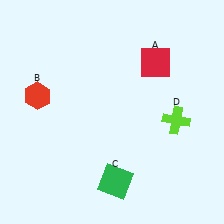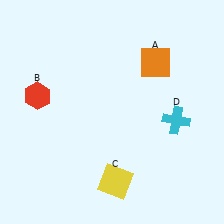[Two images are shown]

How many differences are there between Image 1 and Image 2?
There are 3 differences between the two images.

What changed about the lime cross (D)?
In Image 1, D is lime. In Image 2, it changed to cyan.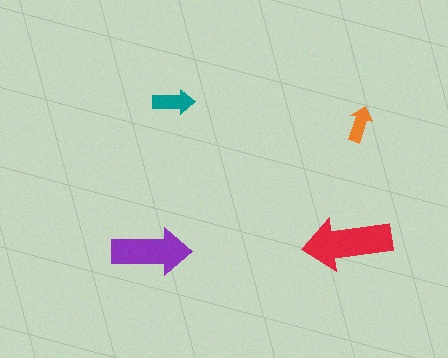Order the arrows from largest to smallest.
the red one, the purple one, the teal one, the orange one.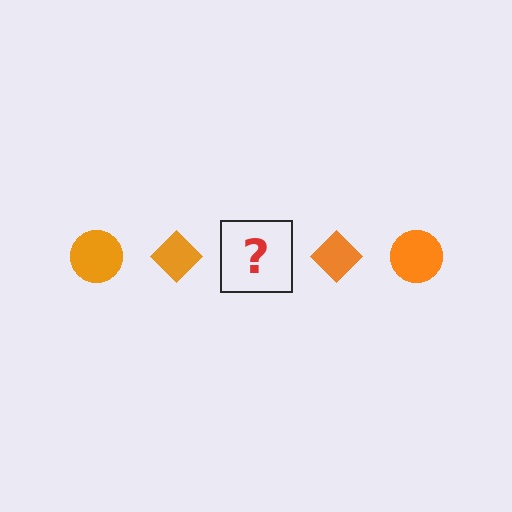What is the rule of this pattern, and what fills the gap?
The rule is that the pattern cycles through circle, diamond shapes in orange. The gap should be filled with an orange circle.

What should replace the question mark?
The question mark should be replaced with an orange circle.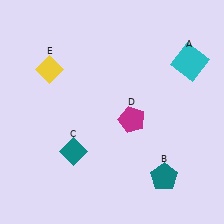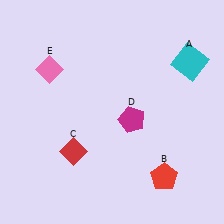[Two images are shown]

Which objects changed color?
B changed from teal to red. C changed from teal to red. E changed from yellow to pink.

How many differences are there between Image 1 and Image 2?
There are 3 differences between the two images.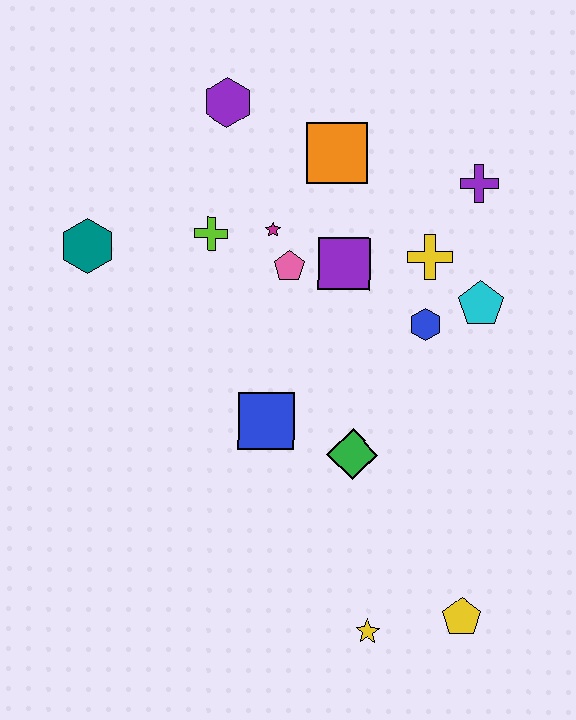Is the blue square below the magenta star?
Yes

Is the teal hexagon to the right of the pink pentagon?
No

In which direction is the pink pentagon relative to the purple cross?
The pink pentagon is to the left of the purple cross.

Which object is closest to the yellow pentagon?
The yellow star is closest to the yellow pentagon.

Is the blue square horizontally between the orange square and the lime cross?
Yes